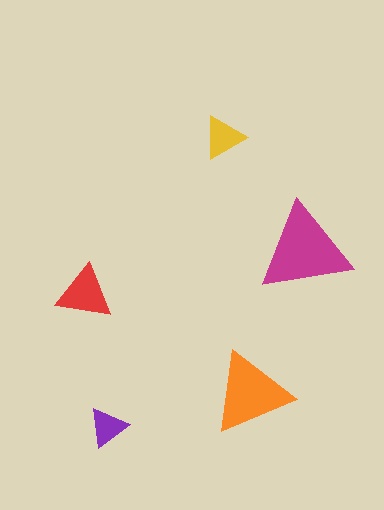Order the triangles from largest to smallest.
the magenta one, the orange one, the red one, the yellow one, the purple one.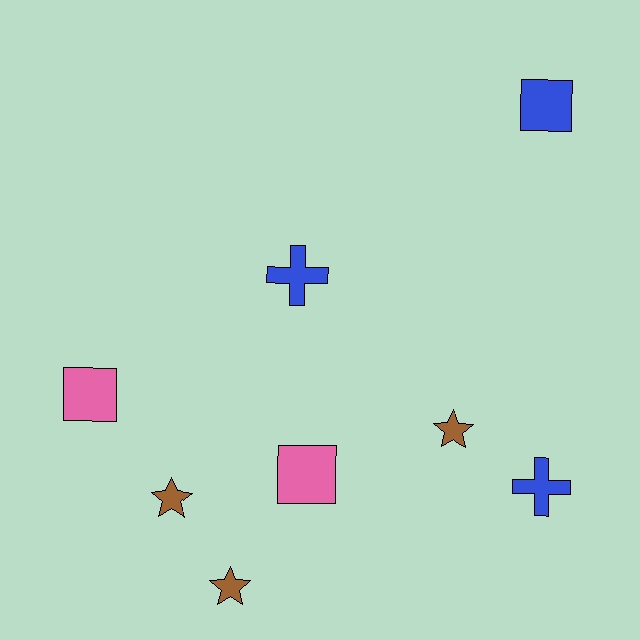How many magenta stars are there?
There are no magenta stars.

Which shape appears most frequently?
Star, with 3 objects.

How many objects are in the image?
There are 8 objects.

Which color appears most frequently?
Brown, with 3 objects.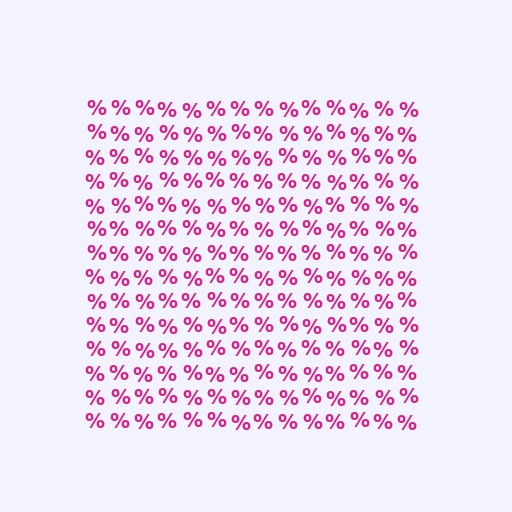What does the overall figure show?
The overall figure shows a square.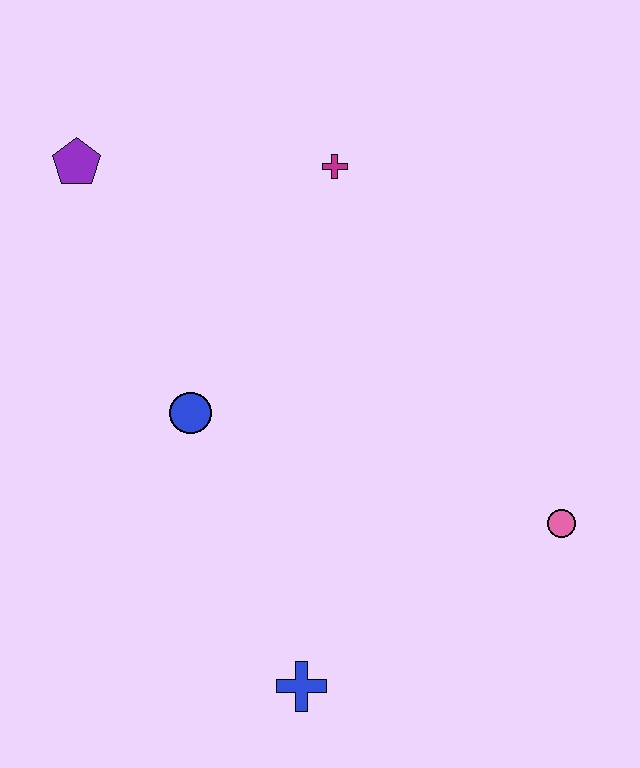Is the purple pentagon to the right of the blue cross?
No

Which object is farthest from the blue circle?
The pink circle is farthest from the blue circle.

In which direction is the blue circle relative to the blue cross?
The blue circle is above the blue cross.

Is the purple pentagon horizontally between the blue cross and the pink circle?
No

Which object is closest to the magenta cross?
The purple pentagon is closest to the magenta cross.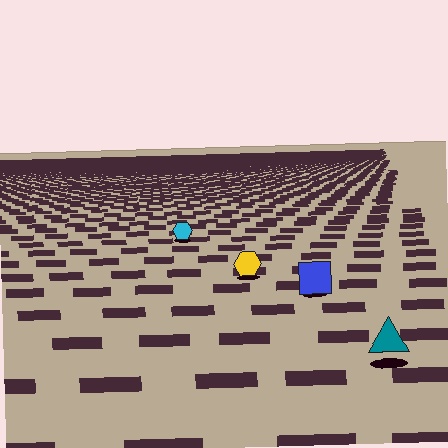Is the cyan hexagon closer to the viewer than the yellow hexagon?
No. The yellow hexagon is closer — you can tell from the texture gradient: the ground texture is coarser near it.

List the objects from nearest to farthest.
From nearest to farthest: the teal triangle, the blue square, the yellow hexagon, the cyan hexagon.